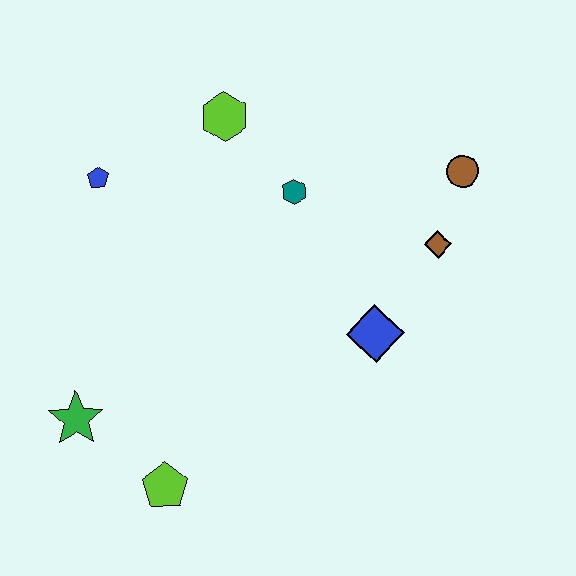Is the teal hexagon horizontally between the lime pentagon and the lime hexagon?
No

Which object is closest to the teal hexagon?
The lime hexagon is closest to the teal hexagon.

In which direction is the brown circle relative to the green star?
The brown circle is to the right of the green star.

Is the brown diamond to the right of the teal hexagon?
Yes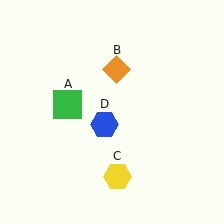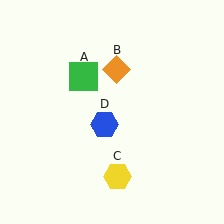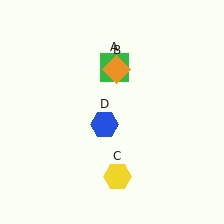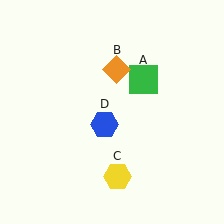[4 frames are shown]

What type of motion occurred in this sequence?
The green square (object A) rotated clockwise around the center of the scene.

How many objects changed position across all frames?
1 object changed position: green square (object A).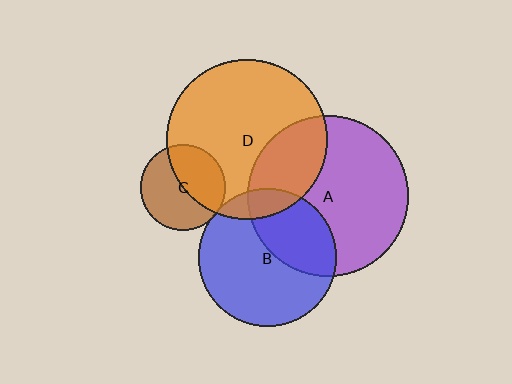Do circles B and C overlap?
Yes.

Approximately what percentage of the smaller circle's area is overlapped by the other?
Approximately 5%.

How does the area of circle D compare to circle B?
Approximately 1.4 times.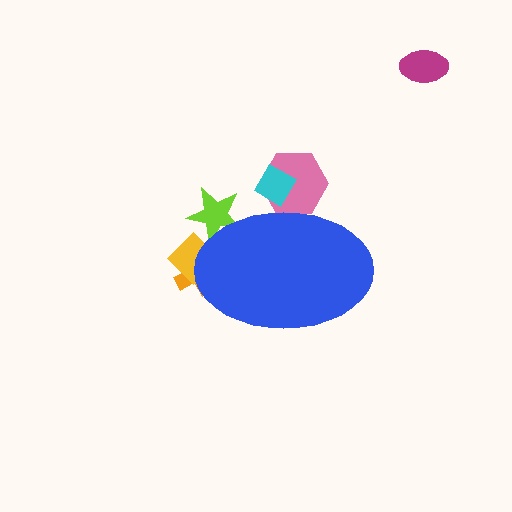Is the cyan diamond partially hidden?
Yes, the cyan diamond is partially hidden behind the blue ellipse.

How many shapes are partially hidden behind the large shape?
5 shapes are partially hidden.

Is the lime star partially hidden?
Yes, the lime star is partially hidden behind the blue ellipse.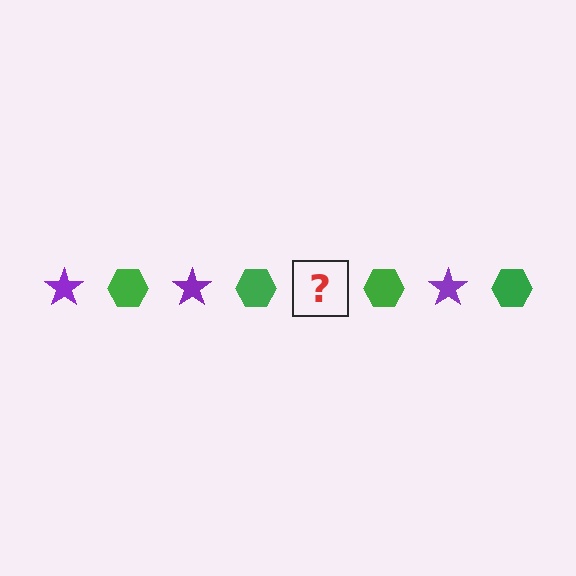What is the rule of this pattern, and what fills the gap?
The rule is that the pattern alternates between purple star and green hexagon. The gap should be filled with a purple star.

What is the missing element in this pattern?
The missing element is a purple star.